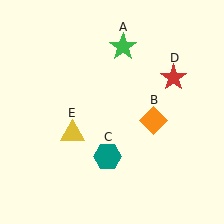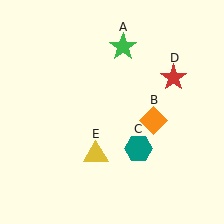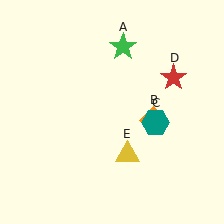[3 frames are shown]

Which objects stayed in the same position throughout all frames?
Green star (object A) and orange diamond (object B) and red star (object D) remained stationary.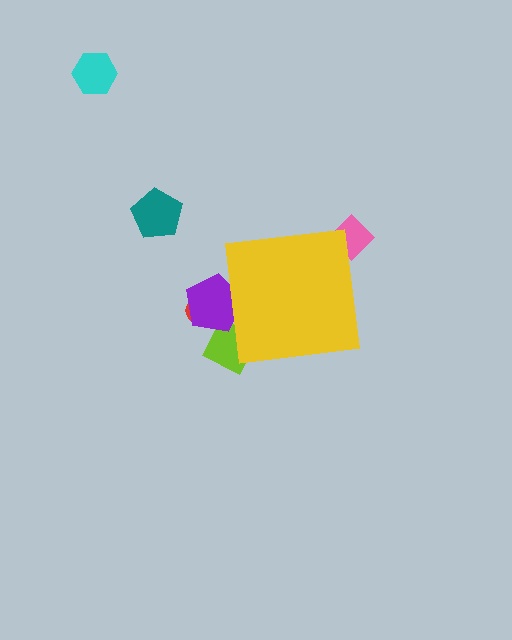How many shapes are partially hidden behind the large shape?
4 shapes are partially hidden.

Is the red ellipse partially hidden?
Yes, the red ellipse is partially hidden behind the yellow square.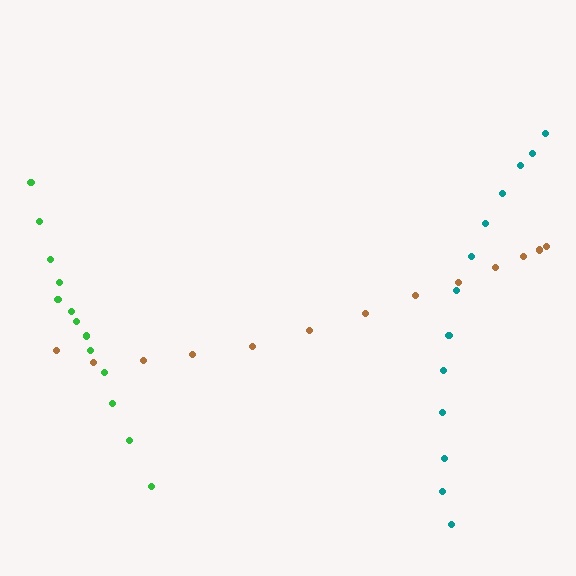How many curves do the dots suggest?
There are 3 distinct paths.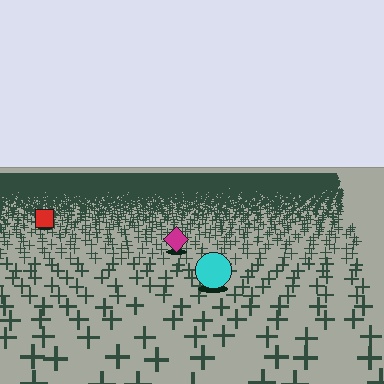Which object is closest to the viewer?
The cyan circle is closest. The texture marks near it are larger and more spread out.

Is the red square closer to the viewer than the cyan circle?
No. The cyan circle is closer — you can tell from the texture gradient: the ground texture is coarser near it.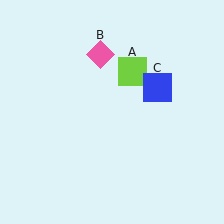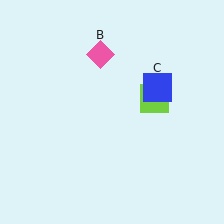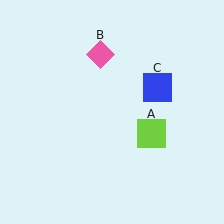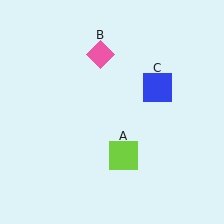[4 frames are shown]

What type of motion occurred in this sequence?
The lime square (object A) rotated clockwise around the center of the scene.